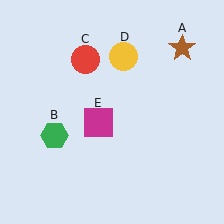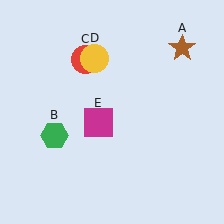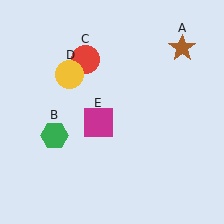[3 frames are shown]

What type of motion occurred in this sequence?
The yellow circle (object D) rotated counterclockwise around the center of the scene.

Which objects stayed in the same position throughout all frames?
Brown star (object A) and green hexagon (object B) and red circle (object C) and magenta square (object E) remained stationary.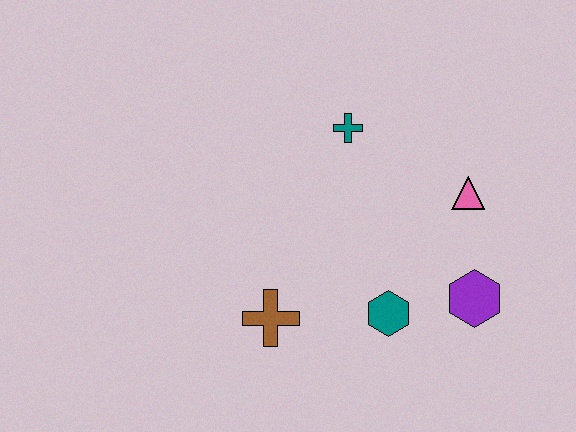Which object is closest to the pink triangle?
The purple hexagon is closest to the pink triangle.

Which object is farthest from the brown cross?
The pink triangle is farthest from the brown cross.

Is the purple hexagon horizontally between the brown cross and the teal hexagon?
No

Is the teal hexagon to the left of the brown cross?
No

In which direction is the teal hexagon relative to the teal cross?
The teal hexagon is below the teal cross.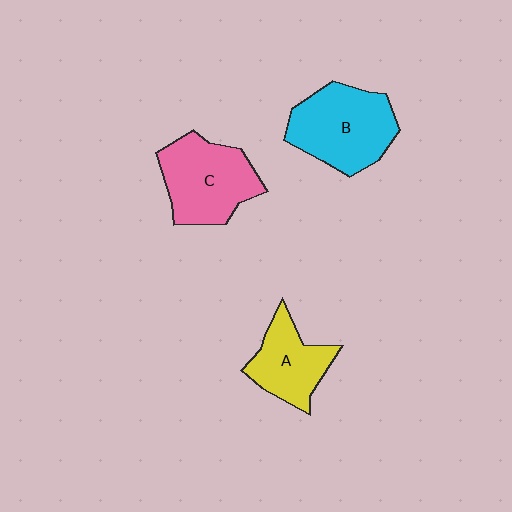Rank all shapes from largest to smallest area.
From largest to smallest: B (cyan), C (pink), A (yellow).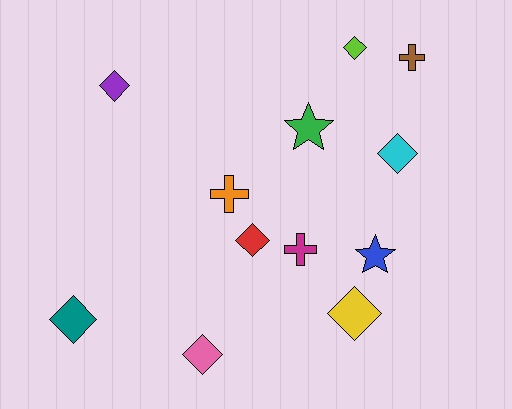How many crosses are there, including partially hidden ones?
There are 3 crosses.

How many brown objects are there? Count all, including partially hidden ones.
There is 1 brown object.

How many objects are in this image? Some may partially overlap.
There are 12 objects.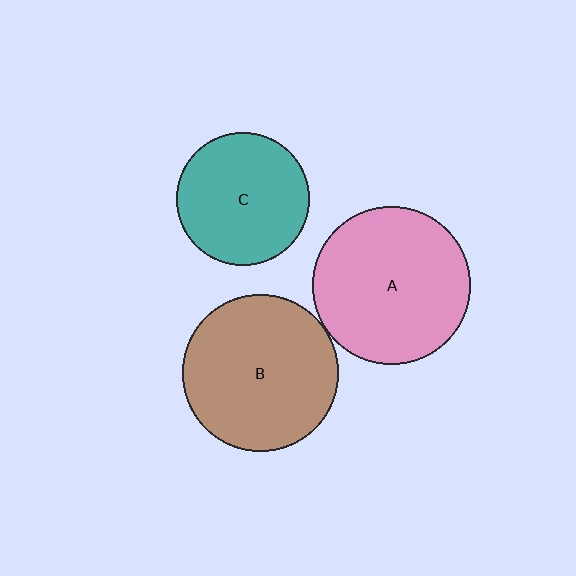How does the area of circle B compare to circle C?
Approximately 1.4 times.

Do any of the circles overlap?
No, none of the circles overlap.